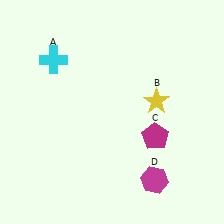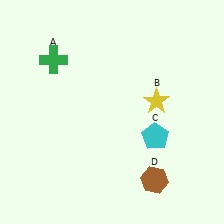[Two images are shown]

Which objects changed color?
A changed from cyan to green. C changed from magenta to cyan. D changed from magenta to brown.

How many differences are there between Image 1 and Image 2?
There are 3 differences between the two images.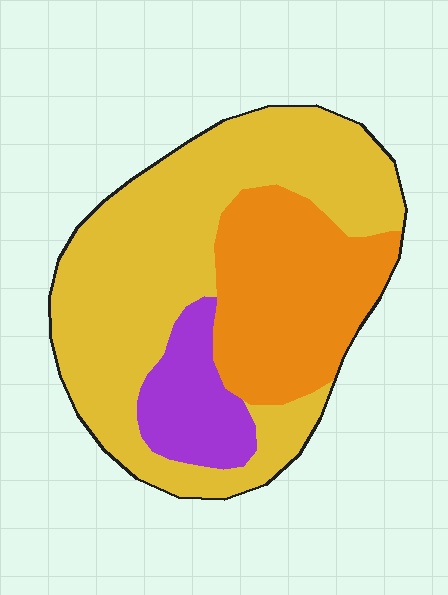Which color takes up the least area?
Purple, at roughly 15%.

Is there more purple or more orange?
Orange.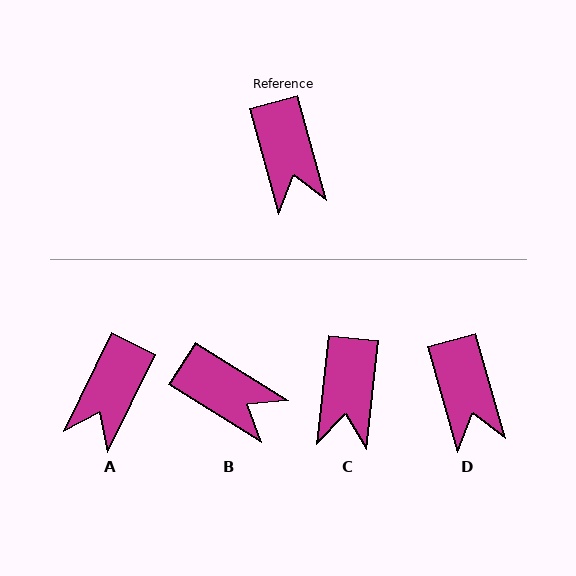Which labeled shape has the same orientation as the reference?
D.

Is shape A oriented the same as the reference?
No, it is off by about 42 degrees.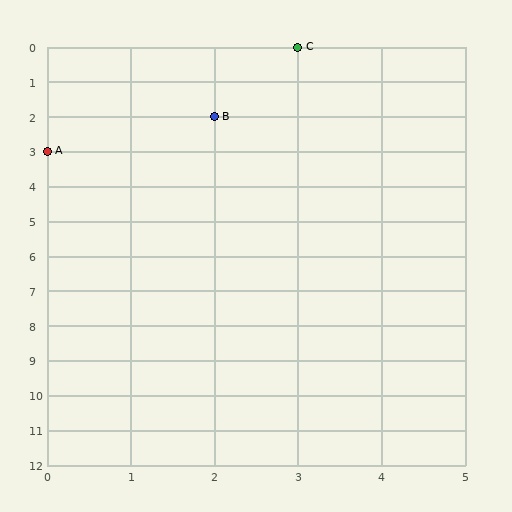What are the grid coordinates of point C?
Point C is at grid coordinates (3, 0).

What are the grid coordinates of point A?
Point A is at grid coordinates (0, 3).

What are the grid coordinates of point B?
Point B is at grid coordinates (2, 2).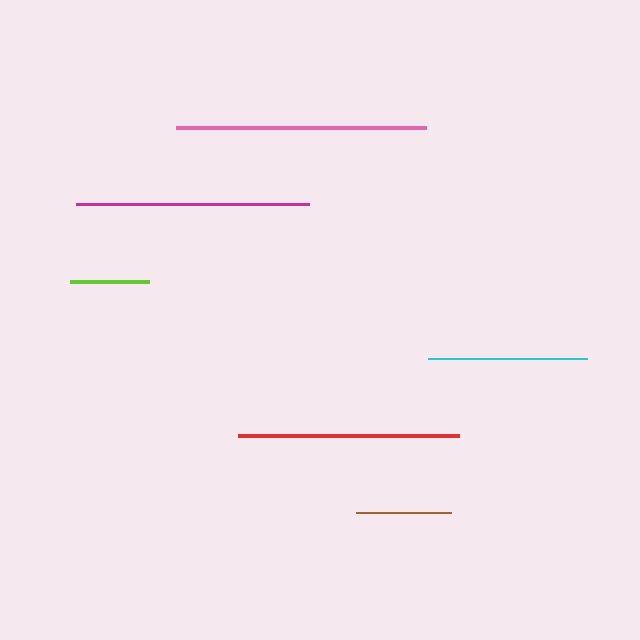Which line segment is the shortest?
The lime line is the shortest at approximately 79 pixels.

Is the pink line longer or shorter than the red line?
The pink line is longer than the red line.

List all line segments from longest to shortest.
From longest to shortest: pink, magenta, red, cyan, brown, lime.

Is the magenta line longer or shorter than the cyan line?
The magenta line is longer than the cyan line.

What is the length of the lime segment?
The lime segment is approximately 79 pixels long.